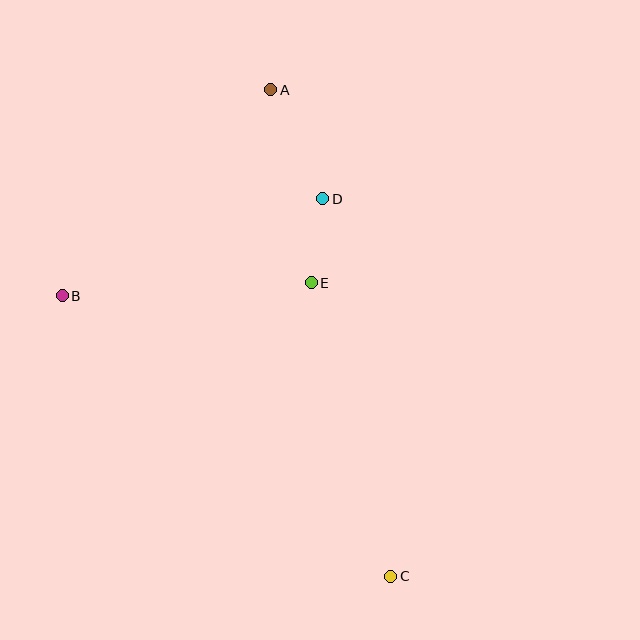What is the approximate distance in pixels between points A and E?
The distance between A and E is approximately 197 pixels.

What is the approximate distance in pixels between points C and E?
The distance between C and E is approximately 304 pixels.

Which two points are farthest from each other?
Points A and C are farthest from each other.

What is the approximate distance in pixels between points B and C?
The distance between B and C is approximately 432 pixels.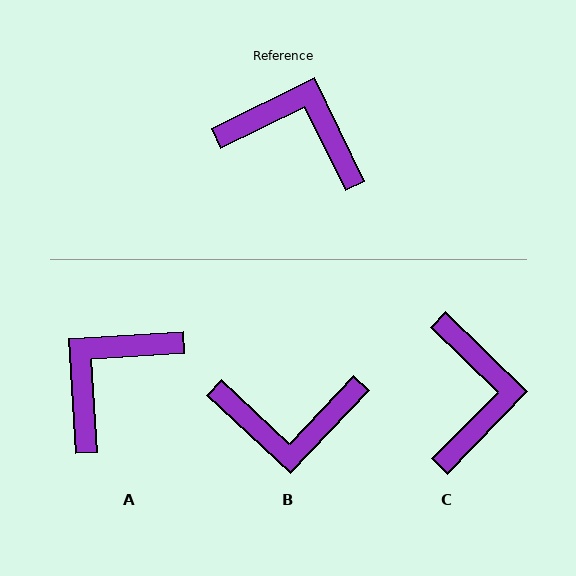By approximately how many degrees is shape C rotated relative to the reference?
Approximately 71 degrees clockwise.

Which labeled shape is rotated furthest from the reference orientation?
B, about 159 degrees away.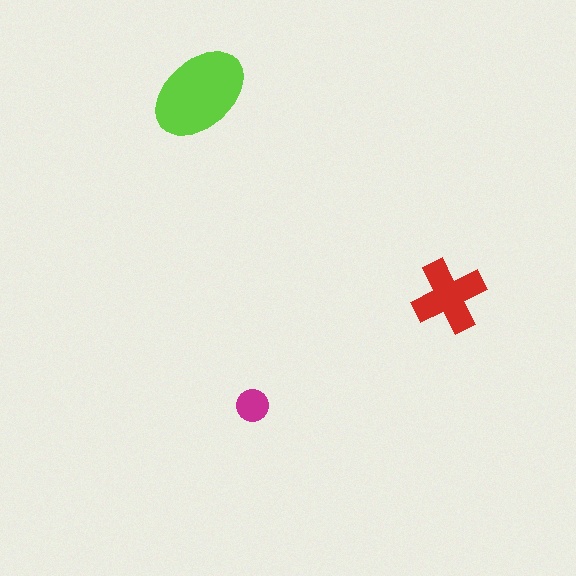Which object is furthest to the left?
The lime ellipse is leftmost.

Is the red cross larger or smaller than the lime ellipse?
Smaller.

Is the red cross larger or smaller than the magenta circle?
Larger.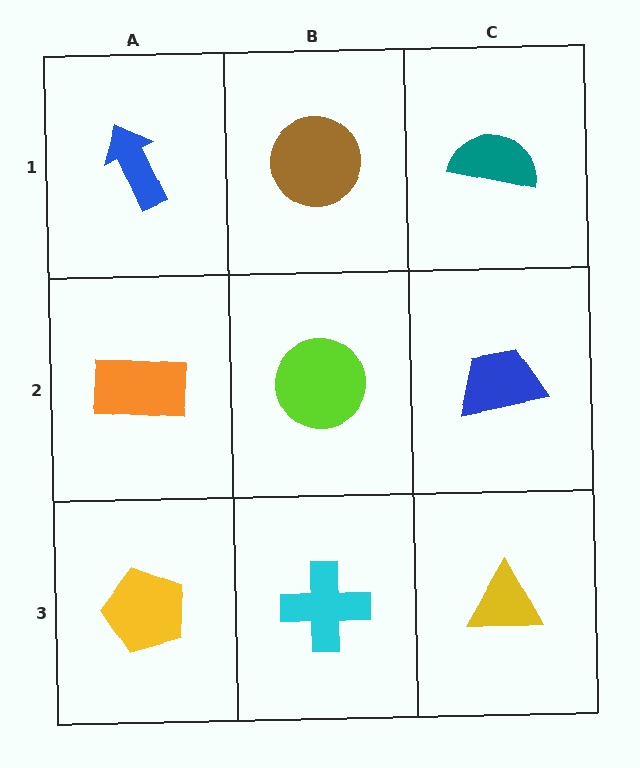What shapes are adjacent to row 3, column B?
A lime circle (row 2, column B), a yellow pentagon (row 3, column A), a yellow triangle (row 3, column C).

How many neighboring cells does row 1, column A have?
2.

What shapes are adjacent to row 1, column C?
A blue trapezoid (row 2, column C), a brown circle (row 1, column B).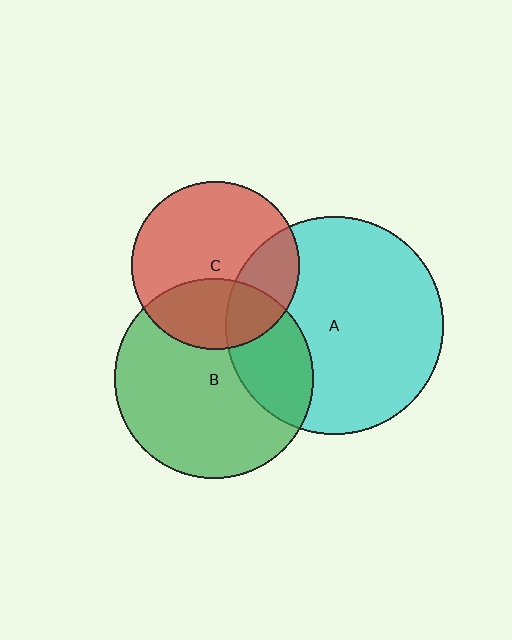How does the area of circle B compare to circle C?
Approximately 1.4 times.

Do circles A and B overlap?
Yes.